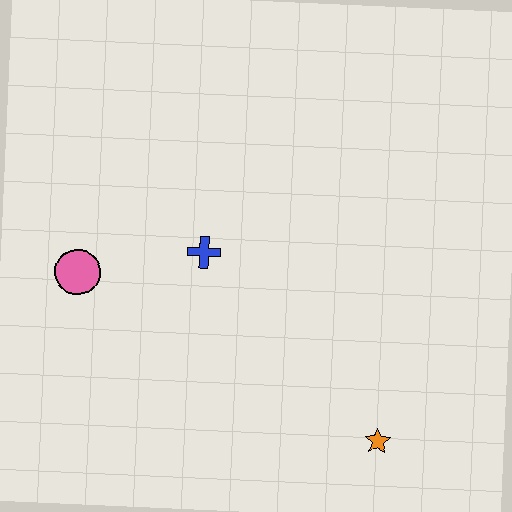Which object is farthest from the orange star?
The pink circle is farthest from the orange star.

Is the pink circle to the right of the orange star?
No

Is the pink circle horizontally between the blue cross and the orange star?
No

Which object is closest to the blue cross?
The pink circle is closest to the blue cross.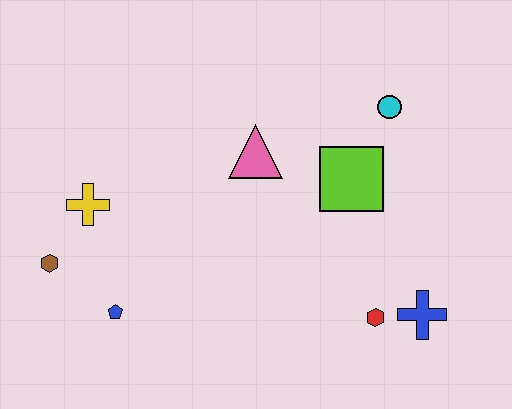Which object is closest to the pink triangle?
The lime square is closest to the pink triangle.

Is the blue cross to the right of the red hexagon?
Yes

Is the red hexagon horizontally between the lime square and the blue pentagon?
No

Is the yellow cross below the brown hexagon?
No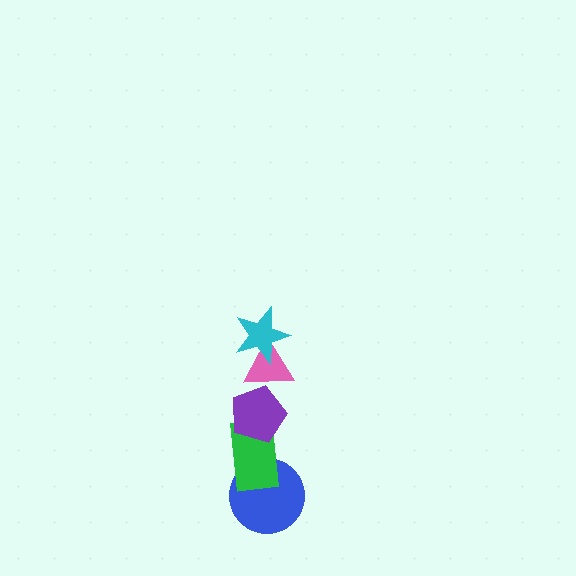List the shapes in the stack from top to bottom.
From top to bottom: the cyan star, the pink triangle, the purple pentagon, the green rectangle, the blue circle.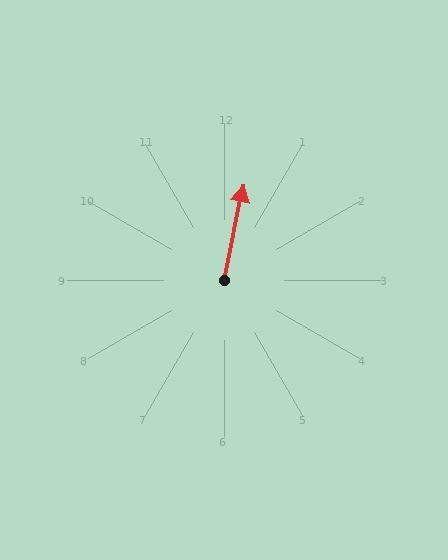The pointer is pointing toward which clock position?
Roughly 12 o'clock.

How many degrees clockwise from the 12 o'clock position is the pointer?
Approximately 12 degrees.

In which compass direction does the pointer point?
North.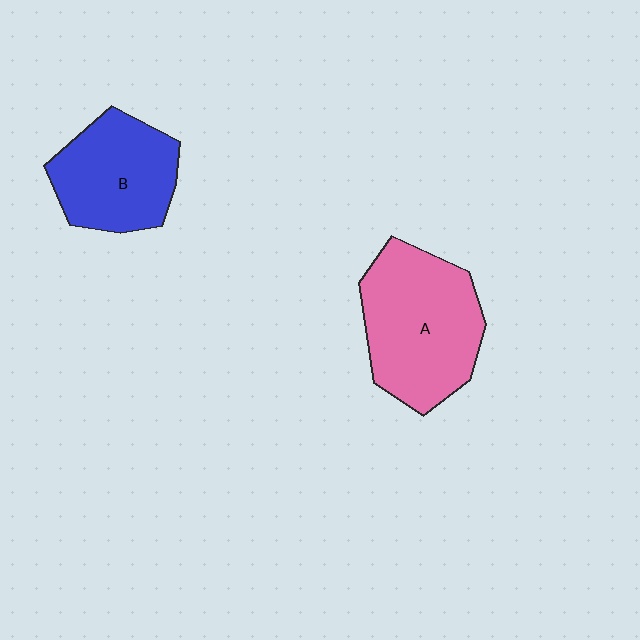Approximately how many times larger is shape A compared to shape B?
Approximately 1.3 times.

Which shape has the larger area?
Shape A (pink).